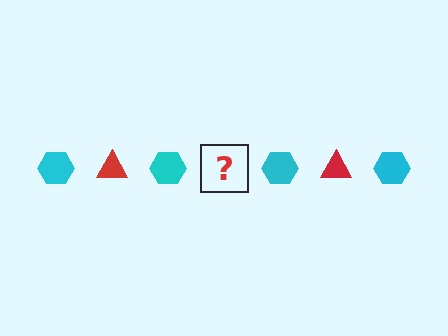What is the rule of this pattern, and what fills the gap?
The rule is that the pattern alternates between cyan hexagon and red triangle. The gap should be filled with a red triangle.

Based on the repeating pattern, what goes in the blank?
The blank should be a red triangle.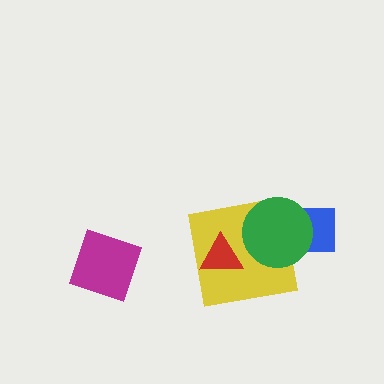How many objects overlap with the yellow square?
3 objects overlap with the yellow square.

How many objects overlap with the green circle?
2 objects overlap with the green circle.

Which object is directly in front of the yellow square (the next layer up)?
The green circle is directly in front of the yellow square.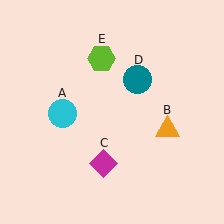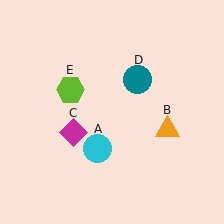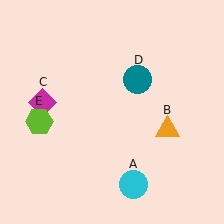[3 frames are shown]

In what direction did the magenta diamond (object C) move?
The magenta diamond (object C) moved up and to the left.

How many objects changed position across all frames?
3 objects changed position: cyan circle (object A), magenta diamond (object C), lime hexagon (object E).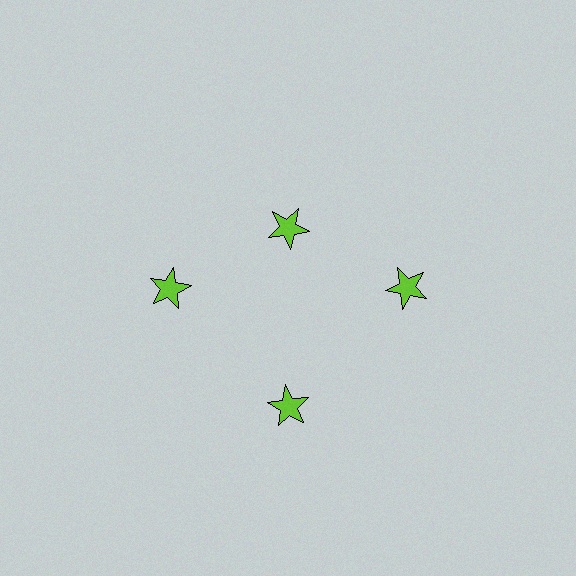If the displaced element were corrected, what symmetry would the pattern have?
It would have 4-fold rotational symmetry — the pattern would map onto itself every 90 degrees.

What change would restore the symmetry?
The symmetry would be restored by moving it outward, back onto the ring so that all 4 stars sit at equal angles and equal distance from the center.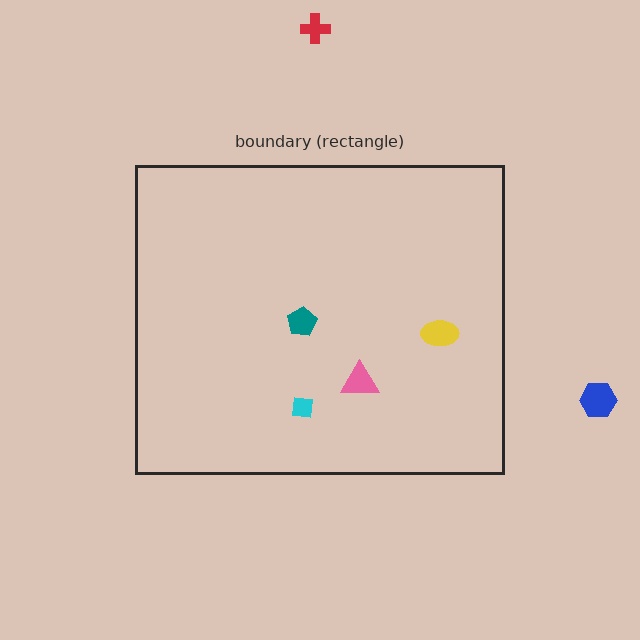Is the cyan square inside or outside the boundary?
Inside.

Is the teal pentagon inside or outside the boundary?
Inside.